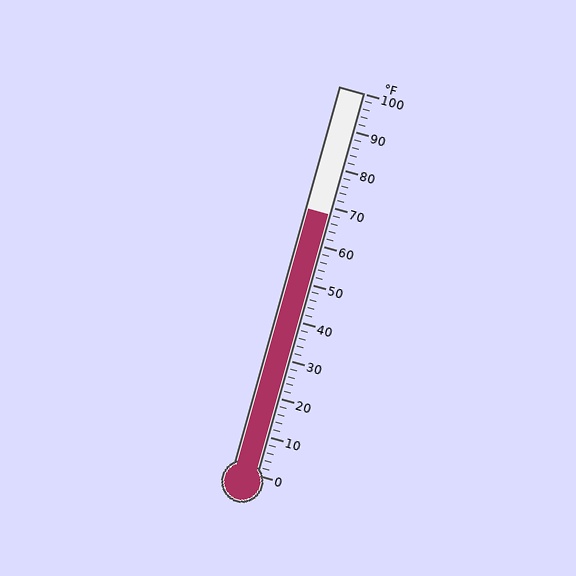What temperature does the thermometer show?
The thermometer shows approximately 68°F.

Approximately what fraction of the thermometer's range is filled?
The thermometer is filled to approximately 70% of its range.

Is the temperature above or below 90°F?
The temperature is below 90°F.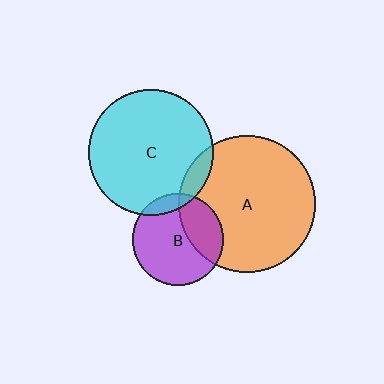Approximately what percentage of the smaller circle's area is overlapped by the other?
Approximately 30%.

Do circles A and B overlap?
Yes.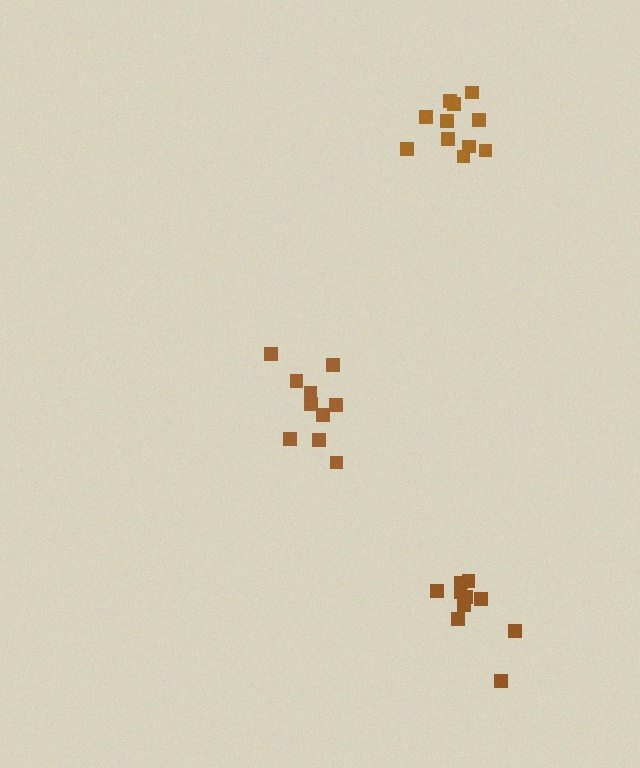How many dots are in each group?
Group 1: 10 dots, Group 2: 12 dots, Group 3: 10 dots (32 total).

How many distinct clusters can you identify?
There are 3 distinct clusters.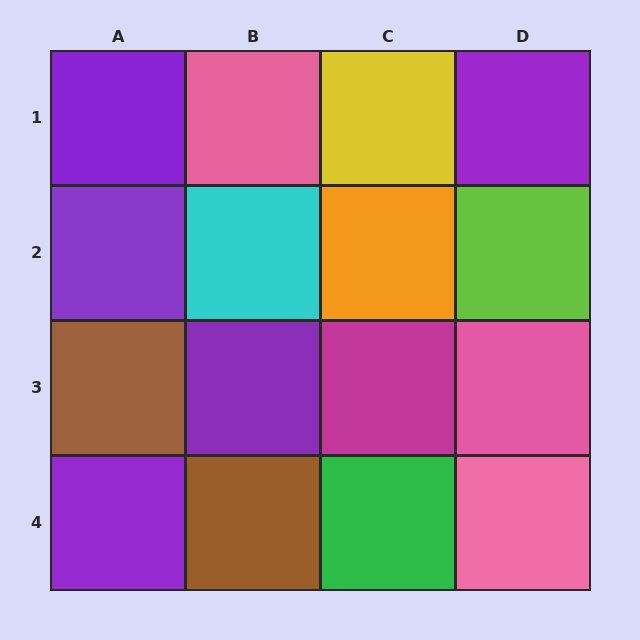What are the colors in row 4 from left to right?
Purple, brown, green, pink.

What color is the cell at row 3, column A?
Brown.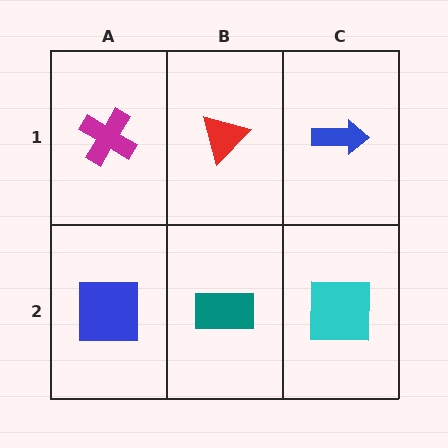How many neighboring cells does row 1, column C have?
2.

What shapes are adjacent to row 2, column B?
A red triangle (row 1, column B), a blue square (row 2, column A), a cyan square (row 2, column C).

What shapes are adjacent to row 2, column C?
A blue arrow (row 1, column C), a teal rectangle (row 2, column B).